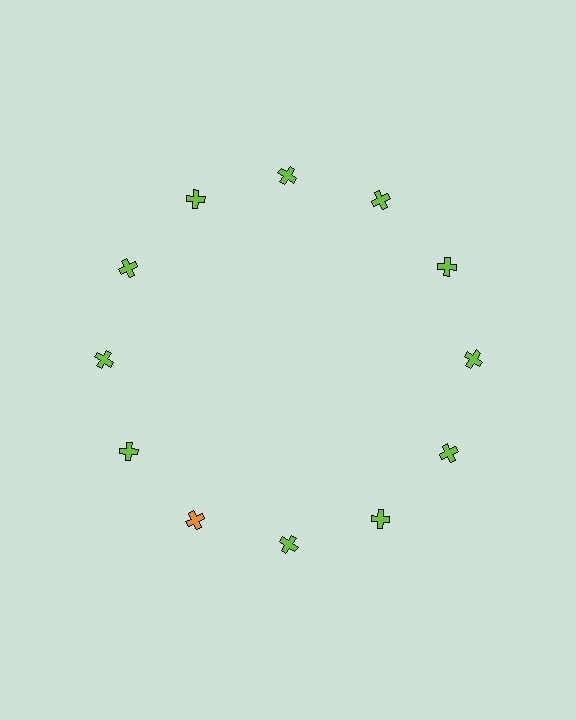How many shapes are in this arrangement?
There are 12 shapes arranged in a ring pattern.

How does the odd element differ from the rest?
It has a different color: orange instead of lime.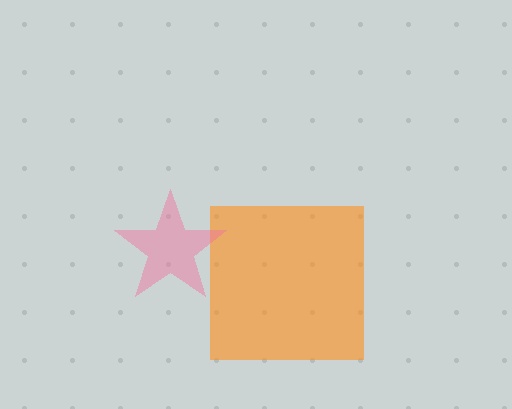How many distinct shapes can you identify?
There are 2 distinct shapes: an orange square, a pink star.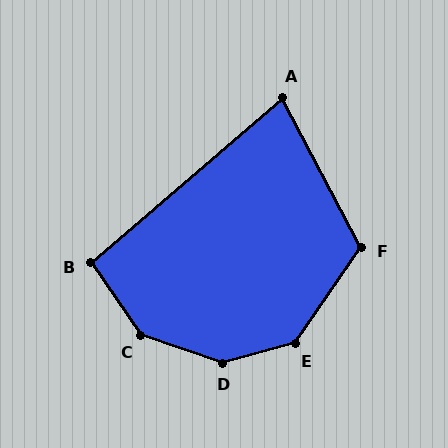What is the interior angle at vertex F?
Approximately 118 degrees (obtuse).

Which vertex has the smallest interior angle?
A, at approximately 77 degrees.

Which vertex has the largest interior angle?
D, at approximately 146 degrees.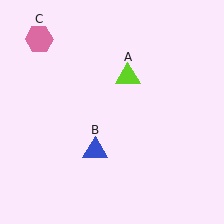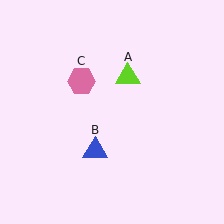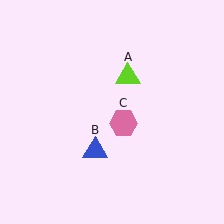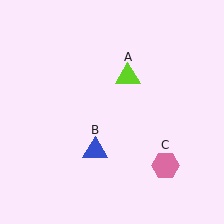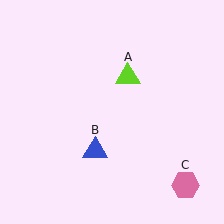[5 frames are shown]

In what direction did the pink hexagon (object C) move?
The pink hexagon (object C) moved down and to the right.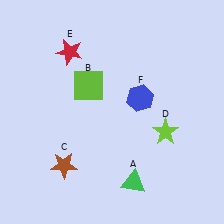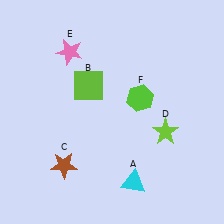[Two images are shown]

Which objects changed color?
A changed from green to cyan. E changed from red to pink. F changed from blue to lime.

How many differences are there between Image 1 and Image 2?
There are 3 differences between the two images.